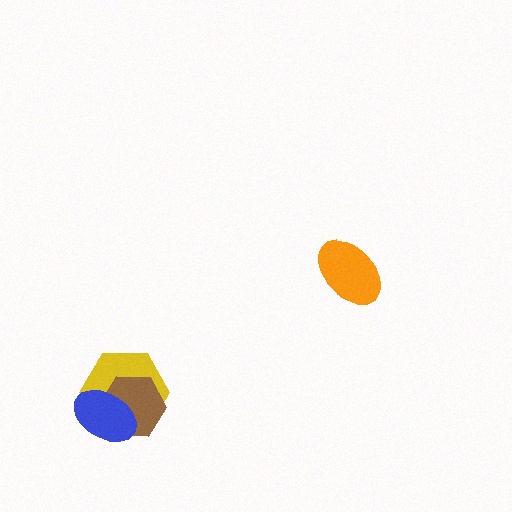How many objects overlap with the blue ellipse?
2 objects overlap with the blue ellipse.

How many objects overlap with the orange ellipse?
0 objects overlap with the orange ellipse.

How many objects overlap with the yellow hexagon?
2 objects overlap with the yellow hexagon.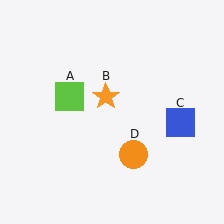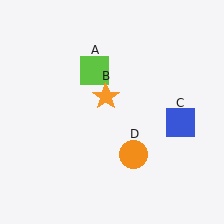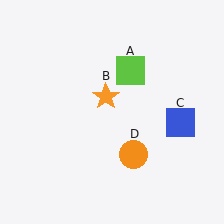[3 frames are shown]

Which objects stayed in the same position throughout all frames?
Orange star (object B) and blue square (object C) and orange circle (object D) remained stationary.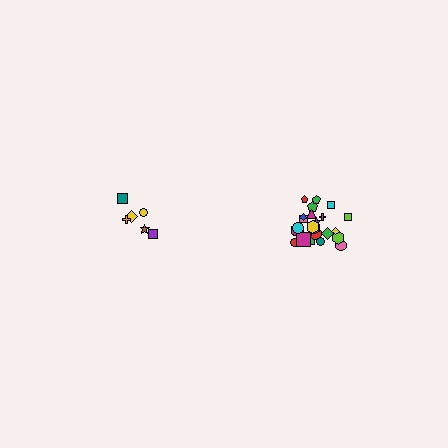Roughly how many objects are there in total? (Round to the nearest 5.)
Roughly 30 objects in total.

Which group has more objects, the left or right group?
The right group.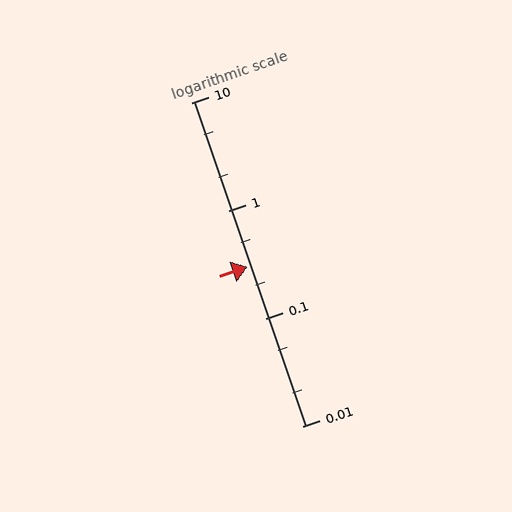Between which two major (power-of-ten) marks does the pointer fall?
The pointer is between 0.1 and 1.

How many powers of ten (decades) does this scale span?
The scale spans 3 decades, from 0.01 to 10.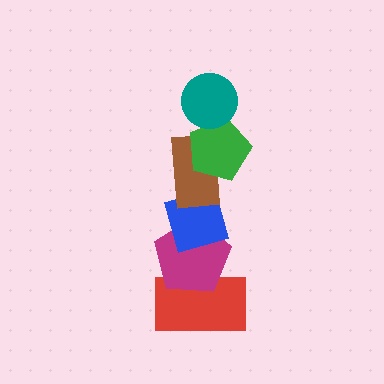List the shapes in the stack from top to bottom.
From top to bottom: the teal circle, the green pentagon, the brown rectangle, the blue diamond, the magenta pentagon, the red rectangle.